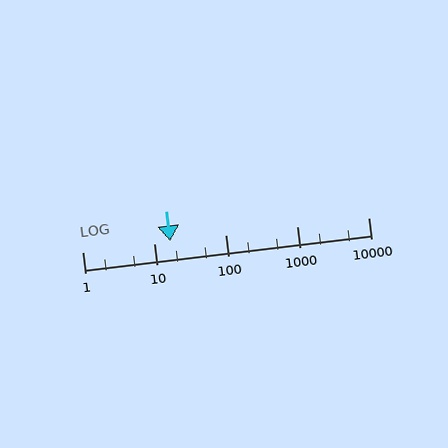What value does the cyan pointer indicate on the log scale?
The pointer indicates approximately 17.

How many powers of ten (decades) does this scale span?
The scale spans 4 decades, from 1 to 10000.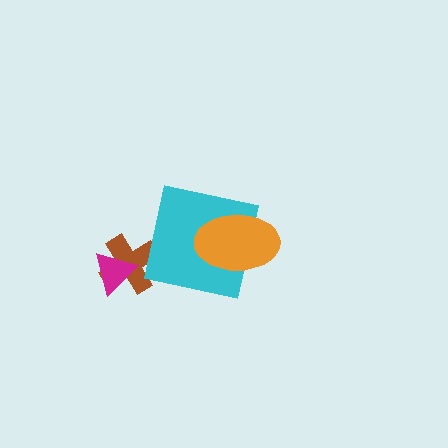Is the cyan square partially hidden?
Yes, it is partially covered by another shape.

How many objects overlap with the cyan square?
1 object overlaps with the cyan square.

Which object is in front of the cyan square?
The orange ellipse is in front of the cyan square.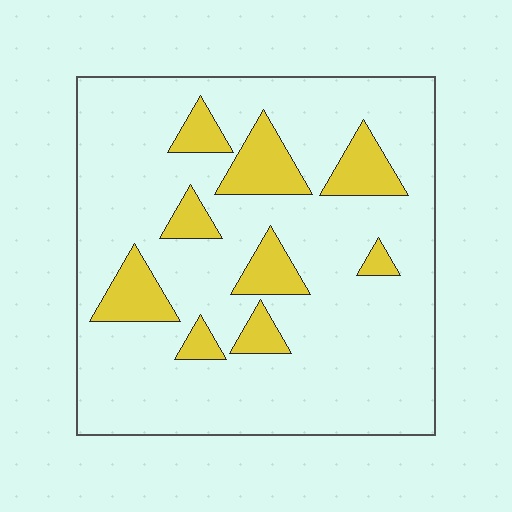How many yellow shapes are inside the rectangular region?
9.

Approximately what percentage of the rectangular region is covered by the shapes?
Approximately 15%.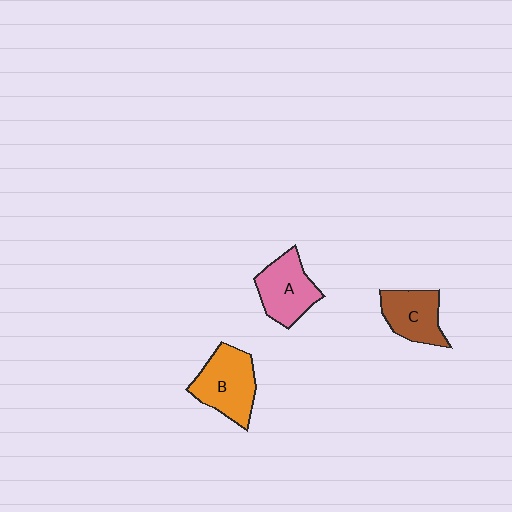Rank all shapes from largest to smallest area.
From largest to smallest: B (orange), A (pink), C (brown).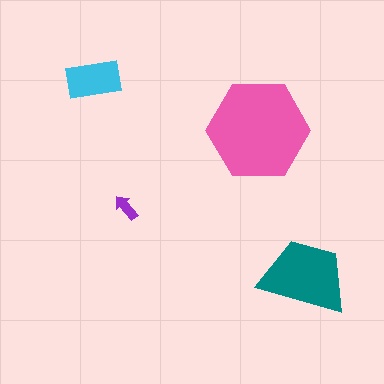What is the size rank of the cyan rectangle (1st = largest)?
3rd.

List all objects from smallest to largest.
The purple arrow, the cyan rectangle, the teal trapezoid, the pink hexagon.